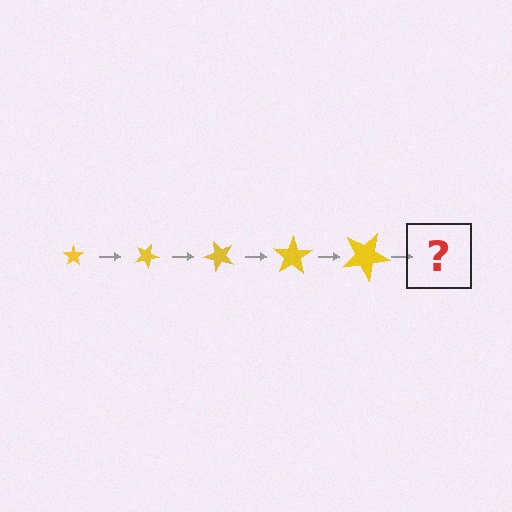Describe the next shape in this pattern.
It should be a star, larger than the previous one and rotated 125 degrees from the start.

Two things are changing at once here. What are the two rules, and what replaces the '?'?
The two rules are that the star grows larger each step and it rotates 25 degrees each step. The '?' should be a star, larger than the previous one and rotated 125 degrees from the start.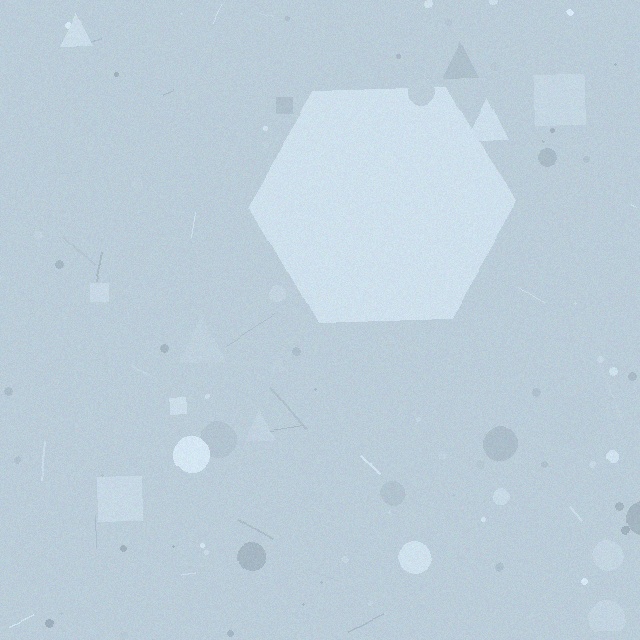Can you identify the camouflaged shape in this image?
The camouflaged shape is a hexagon.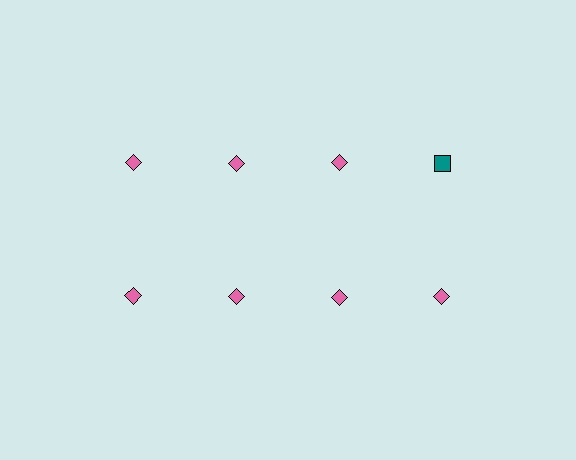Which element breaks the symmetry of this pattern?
The teal square in the top row, second from right column breaks the symmetry. All other shapes are pink diamonds.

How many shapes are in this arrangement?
There are 8 shapes arranged in a grid pattern.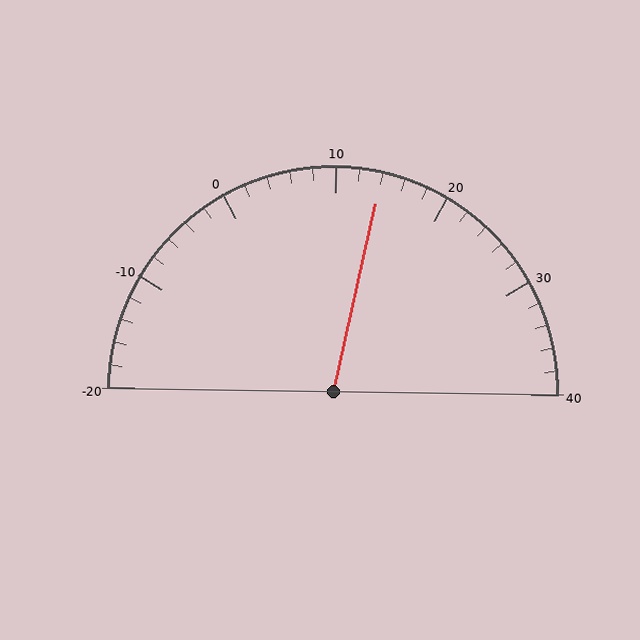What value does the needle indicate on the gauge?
The needle indicates approximately 14.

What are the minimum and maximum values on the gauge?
The gauge ranges from -20 to 40.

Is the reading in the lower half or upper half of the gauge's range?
The reading is in the upper half of the range (-20 to 40).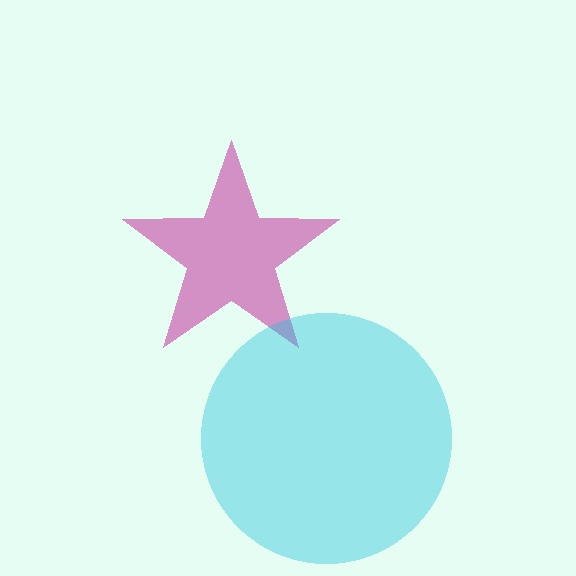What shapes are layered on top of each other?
The layered shapes are: a magenta star, a cyan circle.